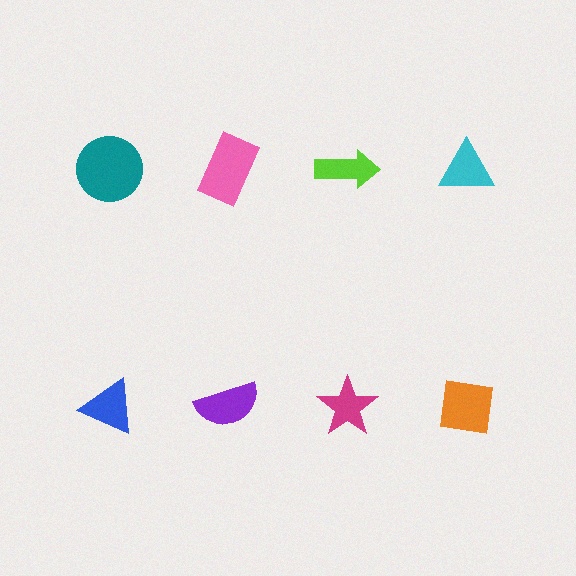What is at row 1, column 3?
A lime arrow.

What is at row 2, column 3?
A magenta star.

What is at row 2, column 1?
A blue triangle.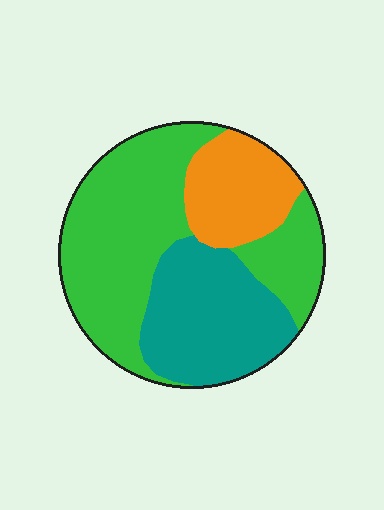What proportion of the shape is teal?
Teal covers around 30% of the shape.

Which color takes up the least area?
Orange, at roughly 20%.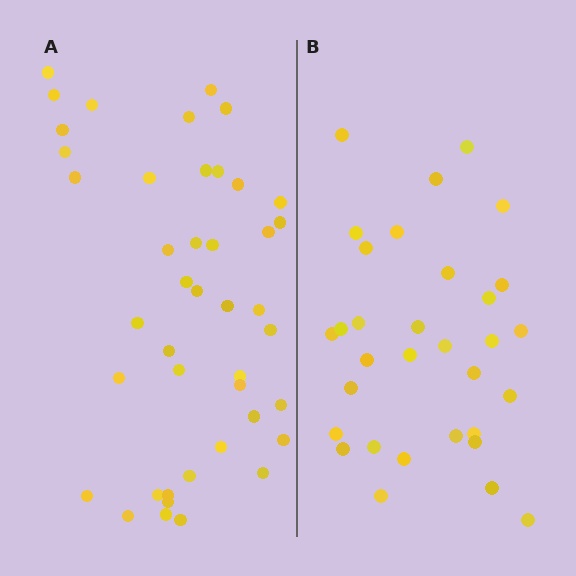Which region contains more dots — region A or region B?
Region A (the left region) has more dots.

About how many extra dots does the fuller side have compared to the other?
Region A has roughly 12 or so more dots than region B.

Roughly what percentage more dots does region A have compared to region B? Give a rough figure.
About 35% more.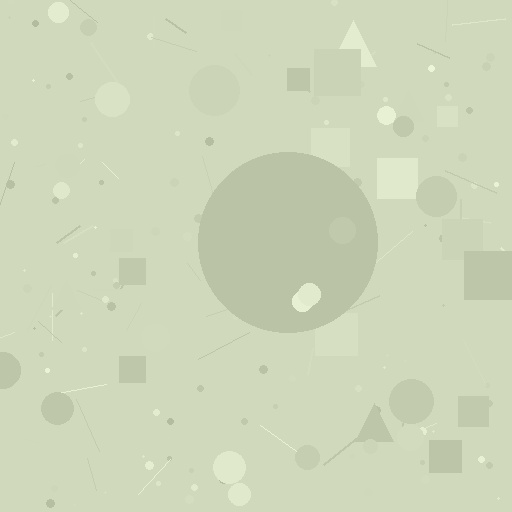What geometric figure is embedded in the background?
A circle is embedded in the background.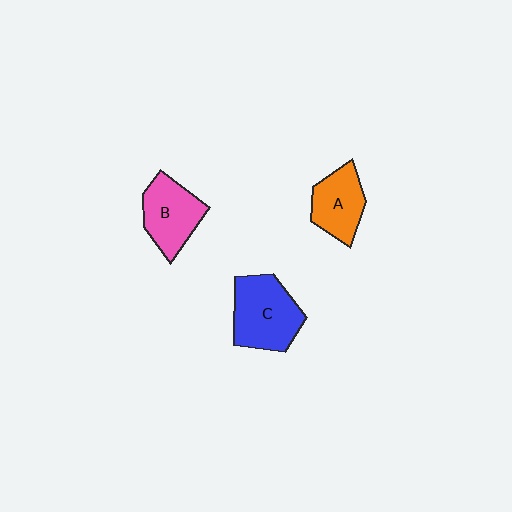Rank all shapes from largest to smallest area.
From largest to smallest: C (blue), B (pink), A (orange).